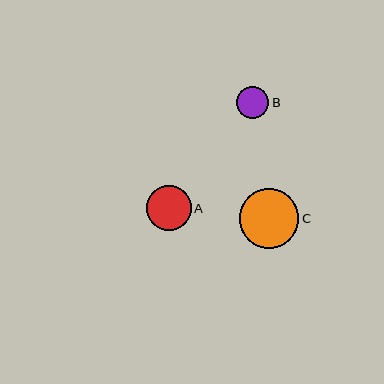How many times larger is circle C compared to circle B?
Circle C is approximately 1.8 times the size of circle B.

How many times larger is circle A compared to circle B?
Circle A is approximately 1.4 times the size of circle B.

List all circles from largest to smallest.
From largest to smallest: C, A, B.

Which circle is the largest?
Circle C is the largest with a size of approximately 60 pixels.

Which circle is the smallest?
Circle B is the smallest with a size of approximately 33 pixels.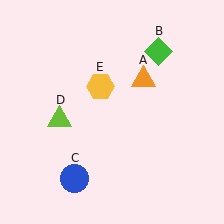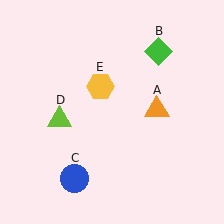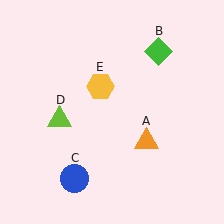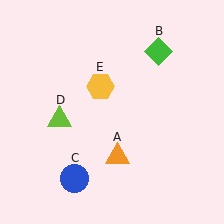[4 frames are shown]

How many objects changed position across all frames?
1 object changed position: orange triangle (object A).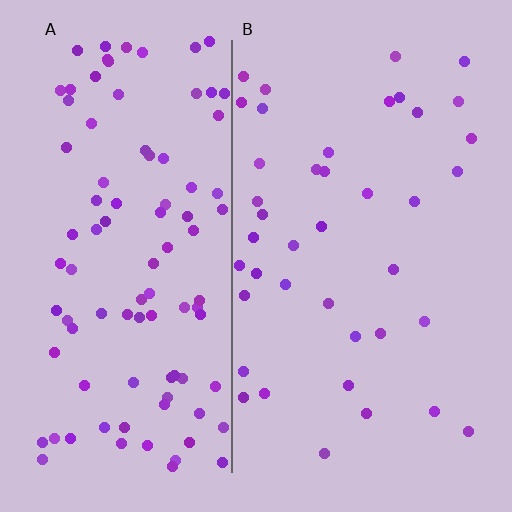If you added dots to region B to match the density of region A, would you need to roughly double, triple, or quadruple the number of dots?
Approximately double.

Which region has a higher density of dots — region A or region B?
A (the left).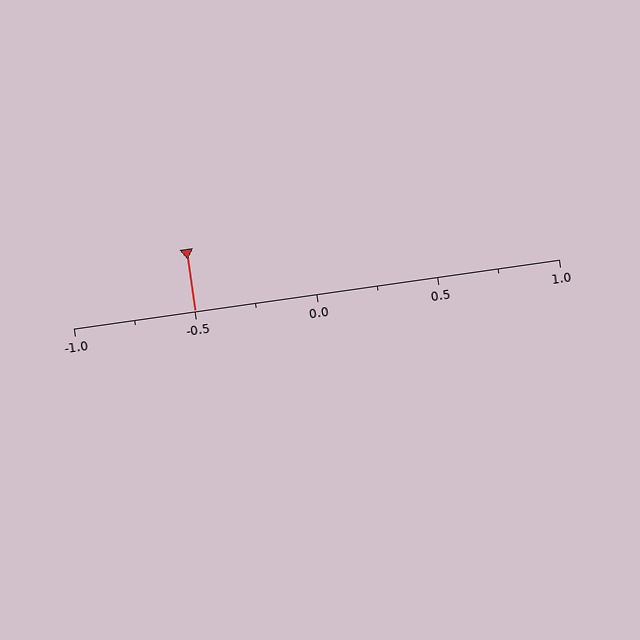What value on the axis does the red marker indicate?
The marker indicates approximately -0.5.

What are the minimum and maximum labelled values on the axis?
The axis runs from -1.0 to 1.0.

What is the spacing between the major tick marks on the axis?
The major ticks are spaced 0.5 apart.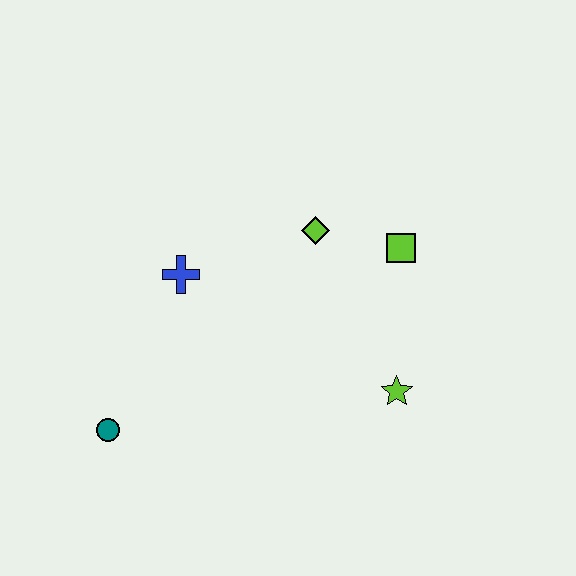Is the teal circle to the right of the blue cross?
No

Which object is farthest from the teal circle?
The lime square is farthest from the teal circle.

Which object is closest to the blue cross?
The lime diamond is closest to the blue cross.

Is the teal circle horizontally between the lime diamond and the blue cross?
No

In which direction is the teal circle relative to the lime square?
The teal circle is to the left of the lime square.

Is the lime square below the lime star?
No